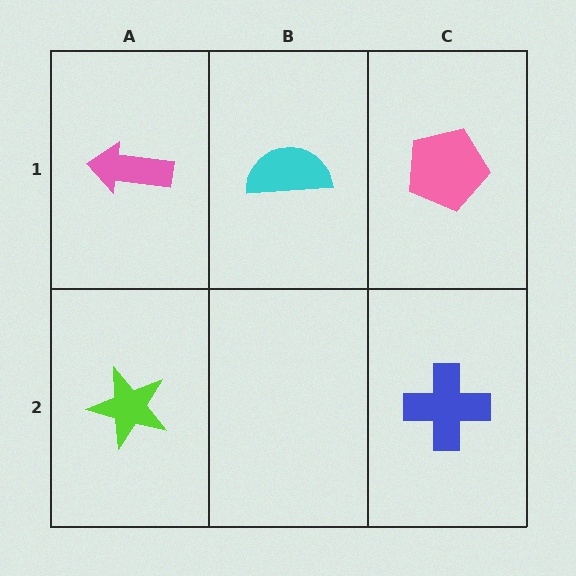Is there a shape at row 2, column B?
No, that cell is empty.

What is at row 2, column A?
A lime star.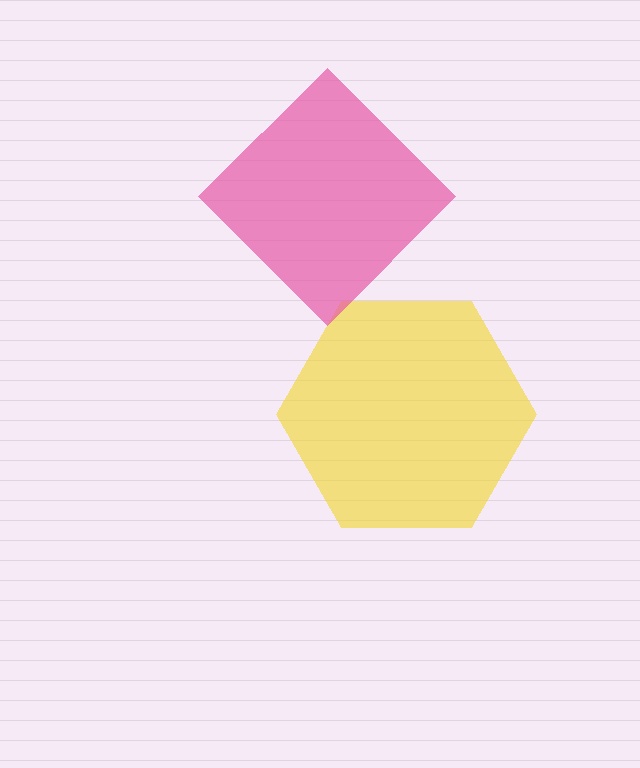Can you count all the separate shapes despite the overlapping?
Yes, there are 2 separate shapes.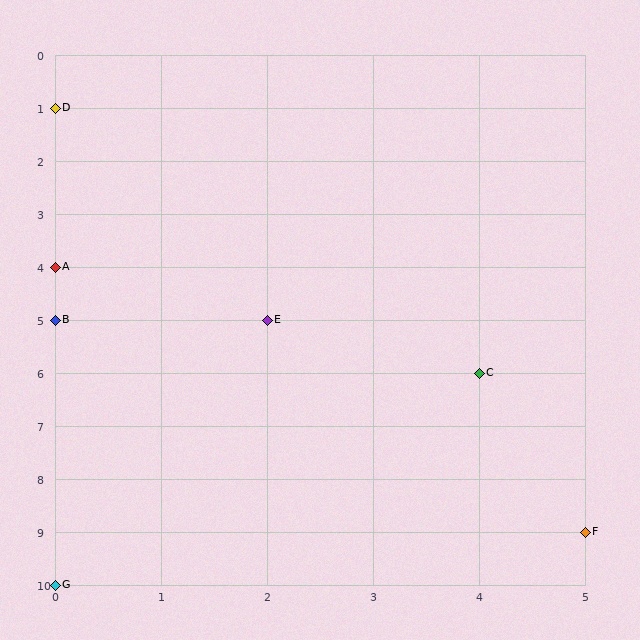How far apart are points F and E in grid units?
Points F and E are 3 columns and 4 rows apart (about 5.0 grid units diagonally).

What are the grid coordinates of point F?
Point F is at grid coordinates (5, 9).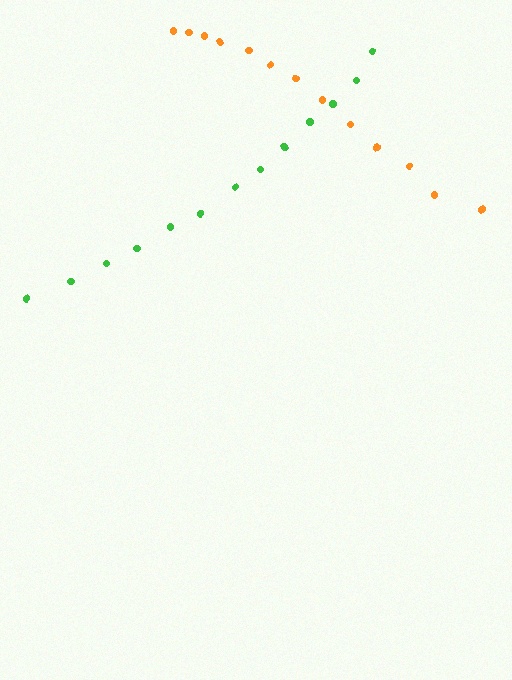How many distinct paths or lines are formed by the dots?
There are 2 distinct paths.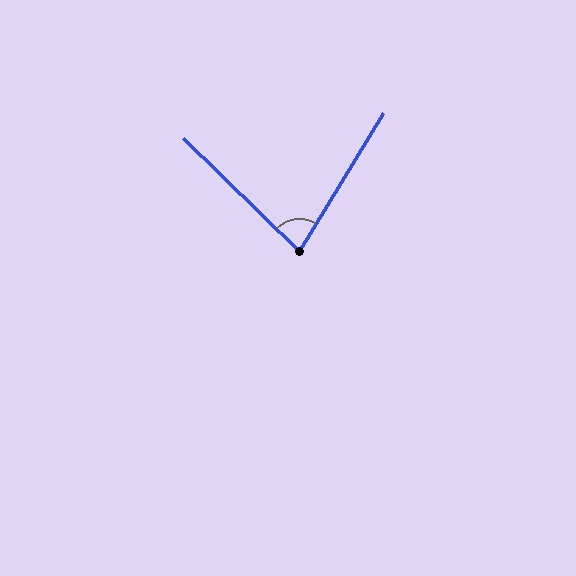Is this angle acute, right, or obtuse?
It is acute.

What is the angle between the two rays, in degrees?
Approximately 77 degrees.